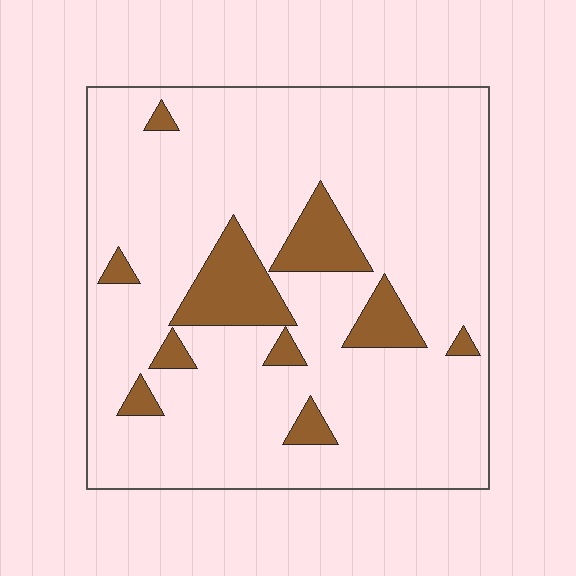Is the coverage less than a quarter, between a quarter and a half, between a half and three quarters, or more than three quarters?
Less than a quarter.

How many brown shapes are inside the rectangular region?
10.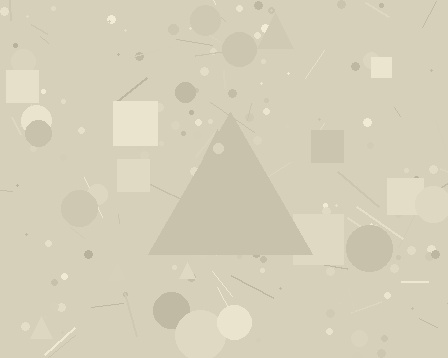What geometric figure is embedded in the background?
A triangle is embedded in the background.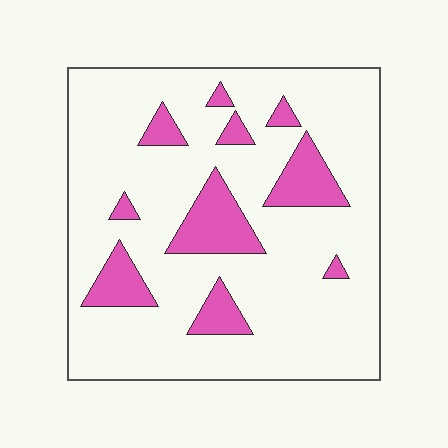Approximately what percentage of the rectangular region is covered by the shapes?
Approximately 15%.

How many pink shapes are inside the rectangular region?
10.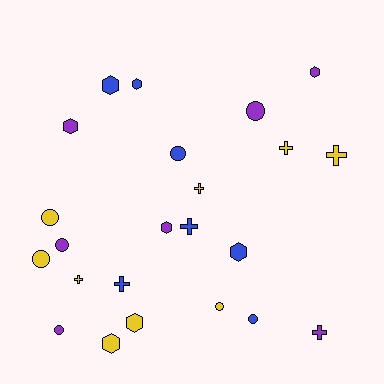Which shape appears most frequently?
Circle, with 8 objects.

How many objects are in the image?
There are 23 objects.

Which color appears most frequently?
Yellow, with 9 objects.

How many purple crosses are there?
There is 1 purple cross.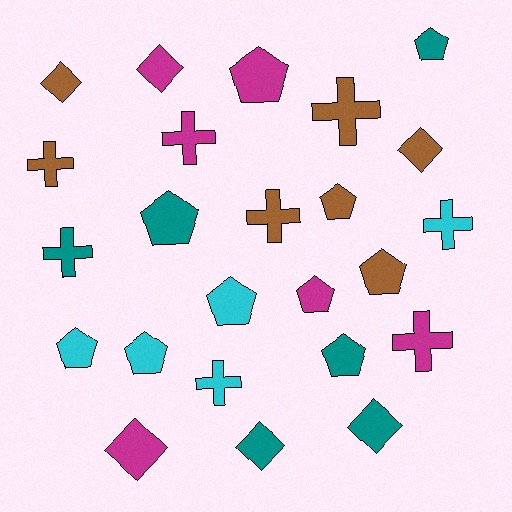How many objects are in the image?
There are 24 objects.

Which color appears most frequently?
Brown, with 7 objects.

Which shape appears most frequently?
Pentagon, with 10 objects.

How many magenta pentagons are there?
There are 2 magenta pentagons.